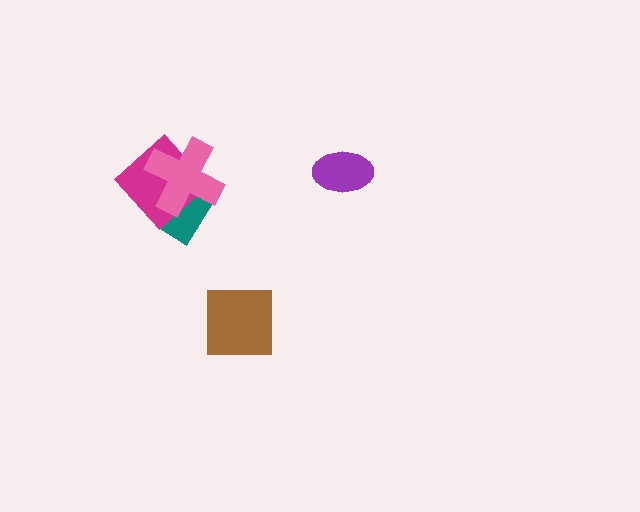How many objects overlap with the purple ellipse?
0 objects overlap with the purple ellipse.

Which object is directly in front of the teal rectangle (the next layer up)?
The magenta diamond is directly in front of the teal rectangle.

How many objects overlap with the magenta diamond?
2 objects overlap with the magenta diamond.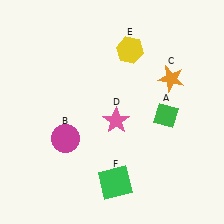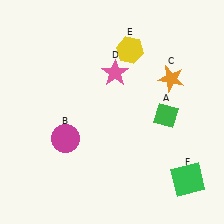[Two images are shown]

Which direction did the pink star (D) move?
The pink star (D) moved up.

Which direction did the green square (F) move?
The green square (F) moved right.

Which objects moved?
The objects that moved are: the pink star (D), the green square (F).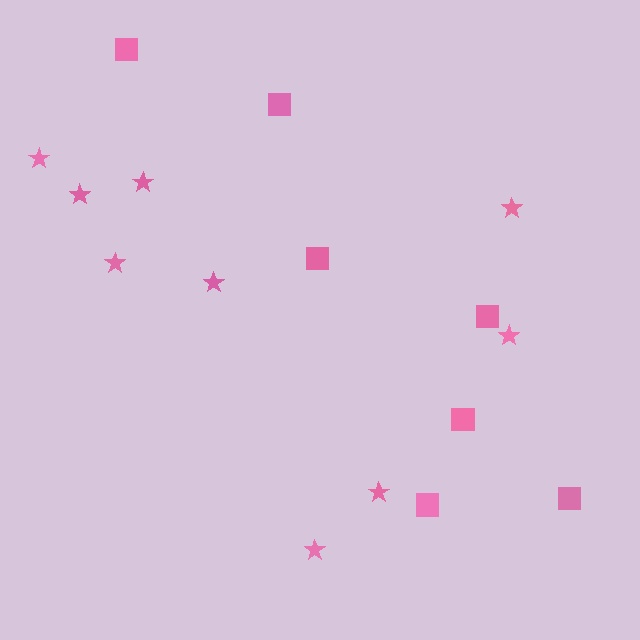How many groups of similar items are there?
There are 2 groups: one group of stars (9) and one group of squares (7).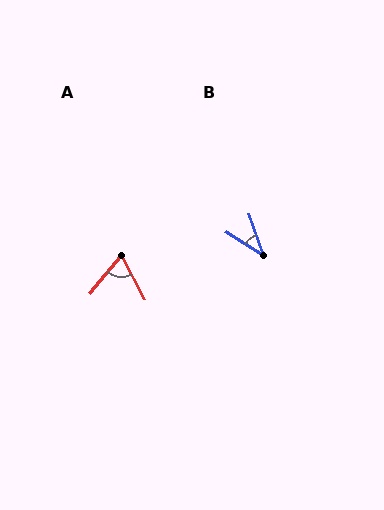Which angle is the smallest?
B, at approximately 39 degrees.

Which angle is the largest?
A, at approximately 68 degrees.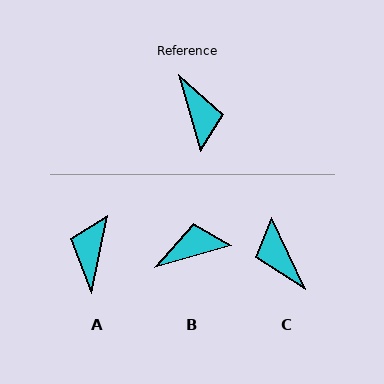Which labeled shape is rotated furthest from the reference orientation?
C, about 170 degrees away.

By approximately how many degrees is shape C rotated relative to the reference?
Approximately 170 degrees clockwise.